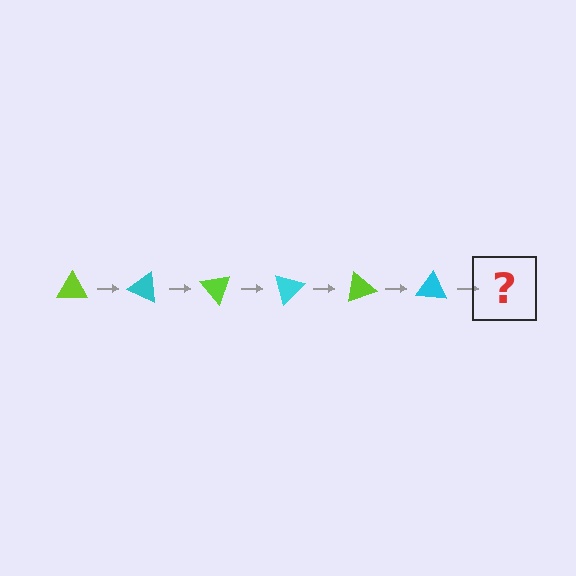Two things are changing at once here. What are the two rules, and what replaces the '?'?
The two rules are that it rotates 25 degrees each step and the color cycles through lime and cyan. The '?' should be a lime triangle, rotated 150 degrees from the start.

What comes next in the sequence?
The next element should be a lime triangle, rotated 150 degrees from the start.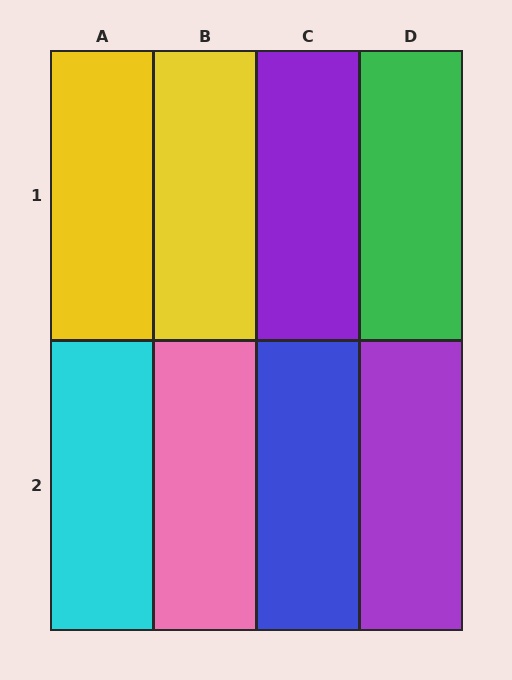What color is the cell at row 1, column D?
Green.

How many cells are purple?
2 cells are purple.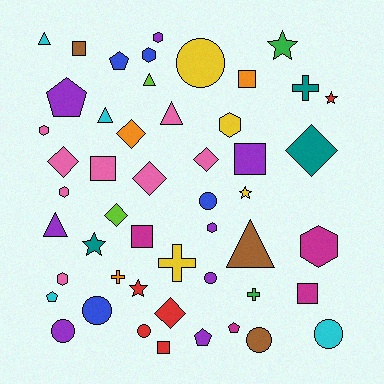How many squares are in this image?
There are 7 squares.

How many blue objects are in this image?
There are 4 blue objects.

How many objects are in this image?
There are 50 objects.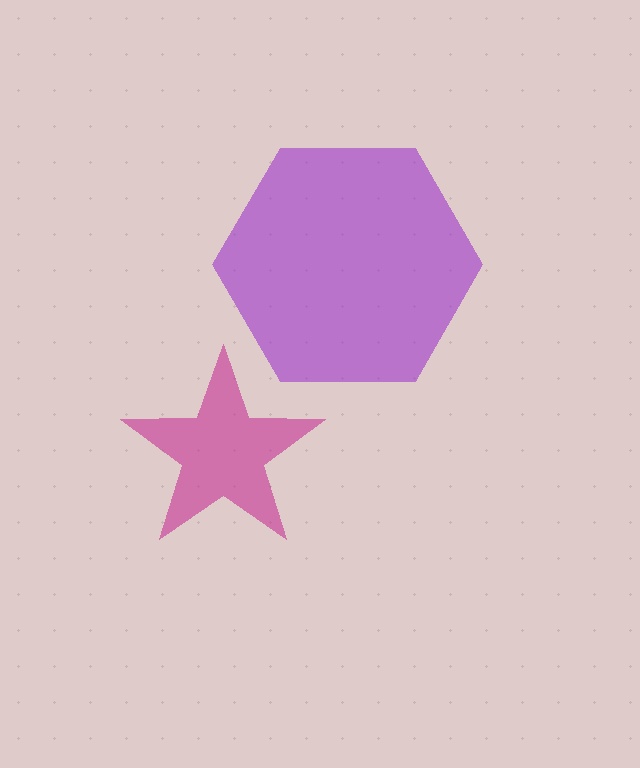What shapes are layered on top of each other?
The layered shapes are: a purple hexagon, a magenta star.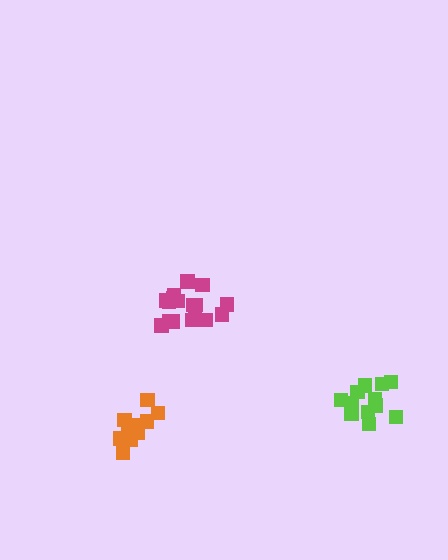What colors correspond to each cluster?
The clusters are colored: orange, magenta, lime.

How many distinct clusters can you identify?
There are 3 distinct clusters.